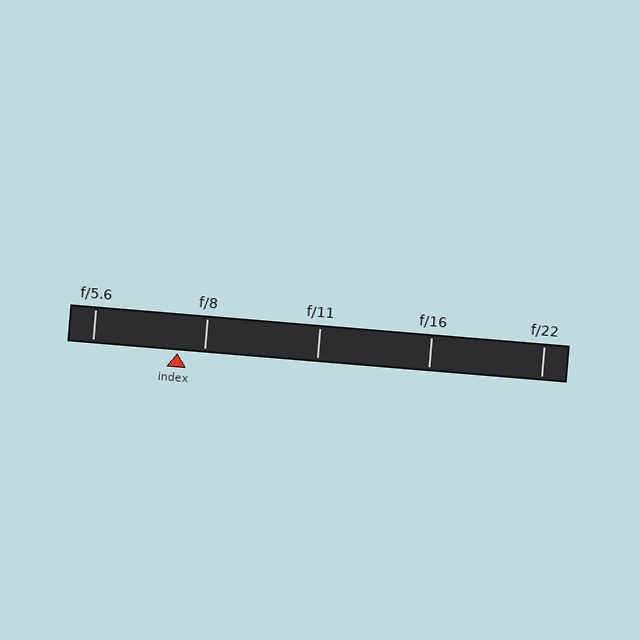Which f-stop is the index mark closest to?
The index mark is closest to f/8.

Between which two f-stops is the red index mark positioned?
The index mark is between f/5.6 and f/8.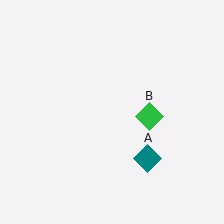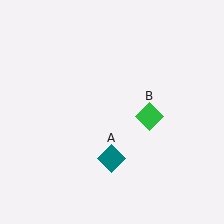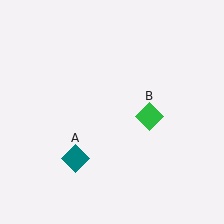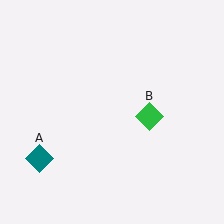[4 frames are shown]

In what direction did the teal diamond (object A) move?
The teal diamond (object A) moved left.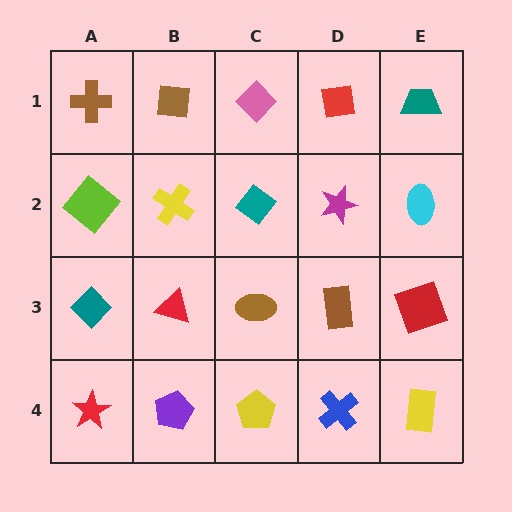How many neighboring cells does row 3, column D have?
4.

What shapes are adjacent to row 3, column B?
A yellow cross (row 2, column B), a purple pentagon (row 4, column B), a teal diamond (row 3, column A), a brown ellipse (row 3, column C).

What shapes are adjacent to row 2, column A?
A brown cross (row 1, column A), a teal diamond (row 3, column A), a yellow cross (row 2, column B).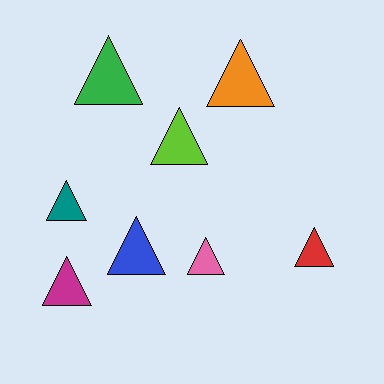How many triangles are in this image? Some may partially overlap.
There are 8 triangles.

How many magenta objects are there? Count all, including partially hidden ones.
There is 1 magenta object.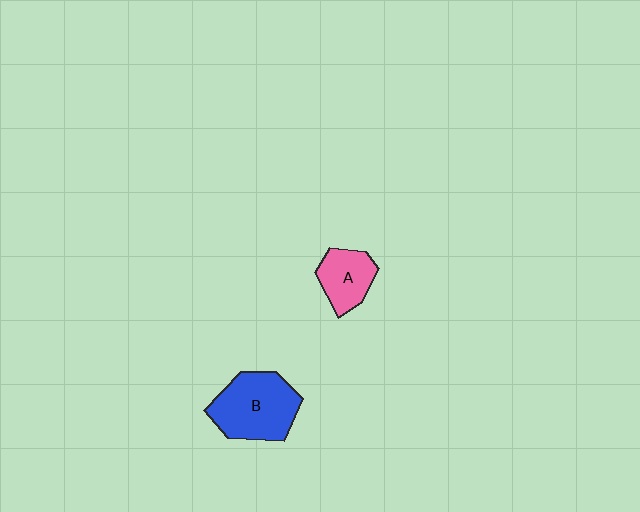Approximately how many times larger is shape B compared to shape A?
Approximately 1.7 times.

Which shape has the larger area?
Shape B (blue).